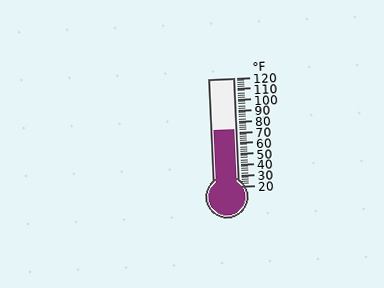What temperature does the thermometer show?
The thermometer shows approximately 72°F.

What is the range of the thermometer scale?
The thermometer scale ranges from 20°F to 120°F.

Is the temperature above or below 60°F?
The temperature is above 60°F.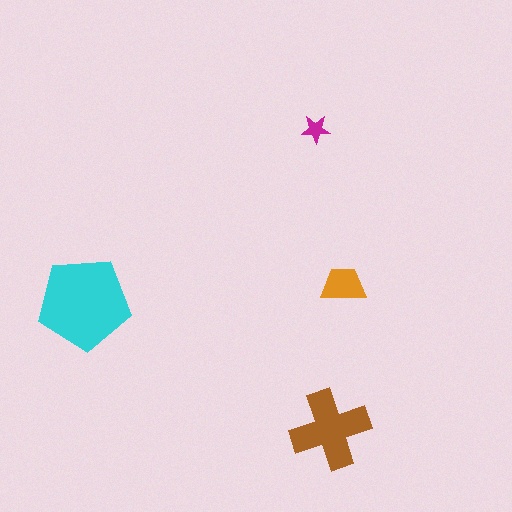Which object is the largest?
The cyan pentagon.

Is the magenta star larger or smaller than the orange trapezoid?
Smaller.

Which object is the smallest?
The magenta star.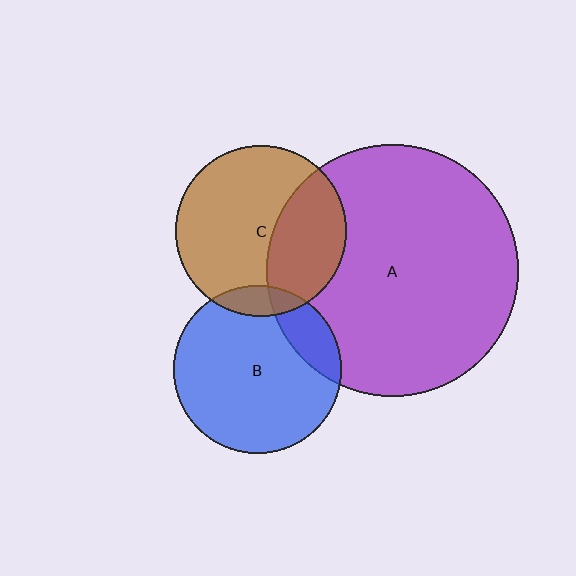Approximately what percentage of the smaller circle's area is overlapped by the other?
Approximately 35%.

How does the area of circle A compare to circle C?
Approximately 2.2 times.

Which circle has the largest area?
Circle A (purple).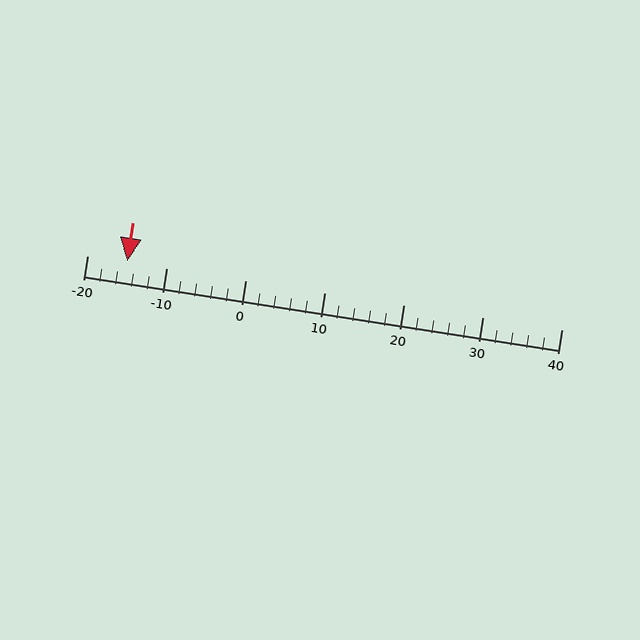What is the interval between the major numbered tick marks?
The major tick marks are spaced 10 units apart.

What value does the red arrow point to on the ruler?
The red arrow points to approximately -15.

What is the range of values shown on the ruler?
The ruler shows values from -20 to 40.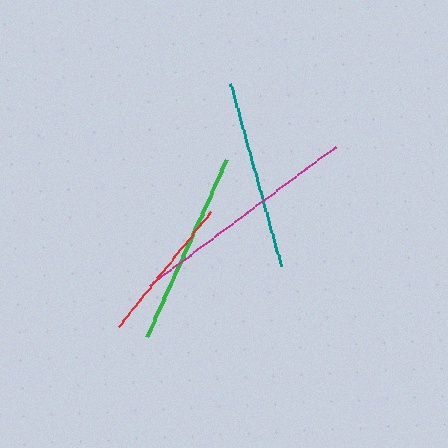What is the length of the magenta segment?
The magenta segment is approximately 233 pixels long.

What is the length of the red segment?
The red segment is approximately 149 pixels long.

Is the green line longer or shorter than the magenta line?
The magenta line is longer than the green line.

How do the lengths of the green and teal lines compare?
The green and teal lines are approximately the same length.